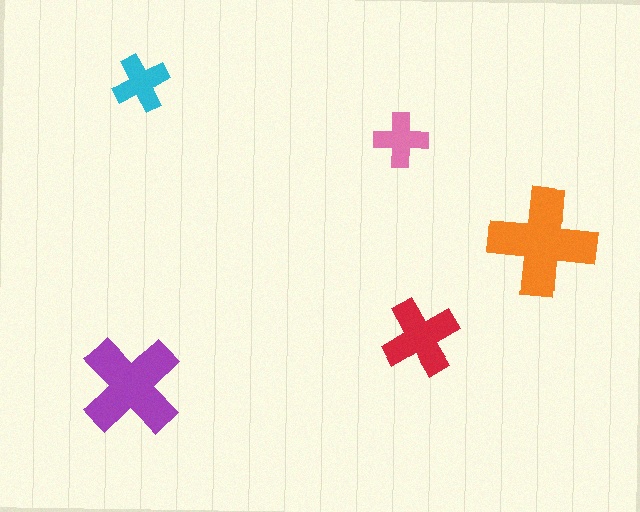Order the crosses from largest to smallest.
the orange one, the purple one, the red one, the cyan one, the pink one.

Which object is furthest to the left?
The purple cross is leftmost.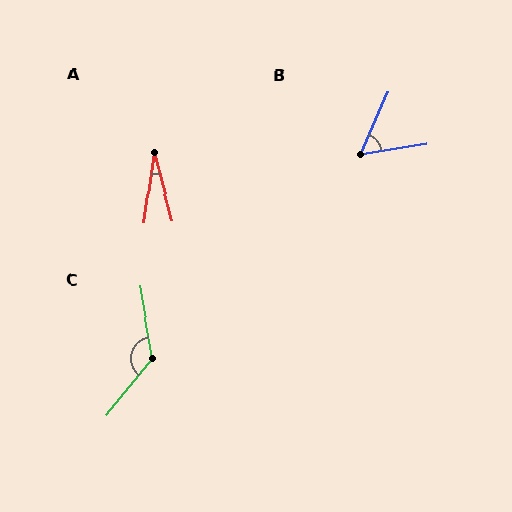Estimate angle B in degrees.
Approximately 58 degrees.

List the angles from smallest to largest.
A (22°), B (58°), C (131°).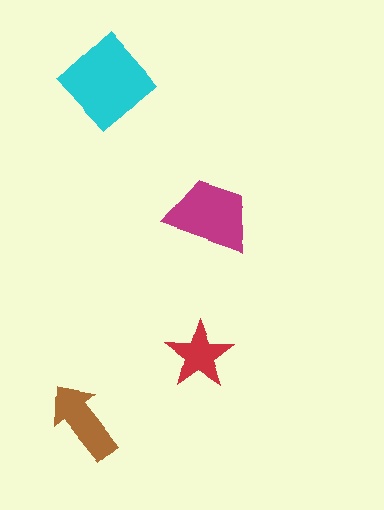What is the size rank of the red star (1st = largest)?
4th.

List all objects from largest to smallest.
The cyan diamond, the magenta trapezoid, the brown arrow, the red star.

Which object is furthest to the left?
The brown arrow is leftmost.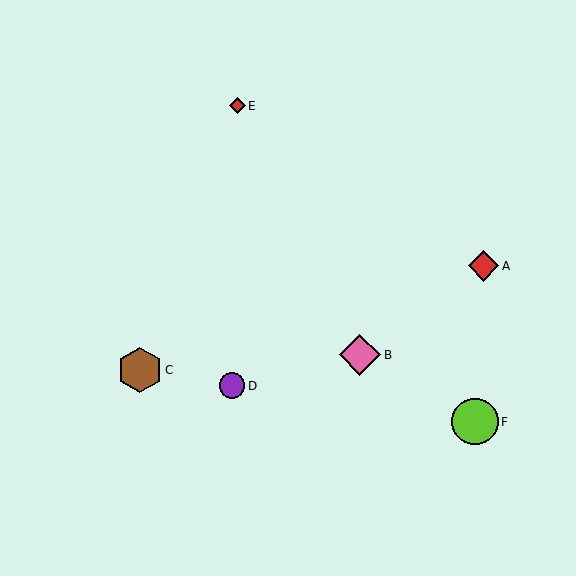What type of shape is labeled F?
Shape F is a lime circle.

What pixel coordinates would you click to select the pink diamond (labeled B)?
Click at (360, 355) to select the pink diamond B.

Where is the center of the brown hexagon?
The center of the brown hexagon is at (140, 370).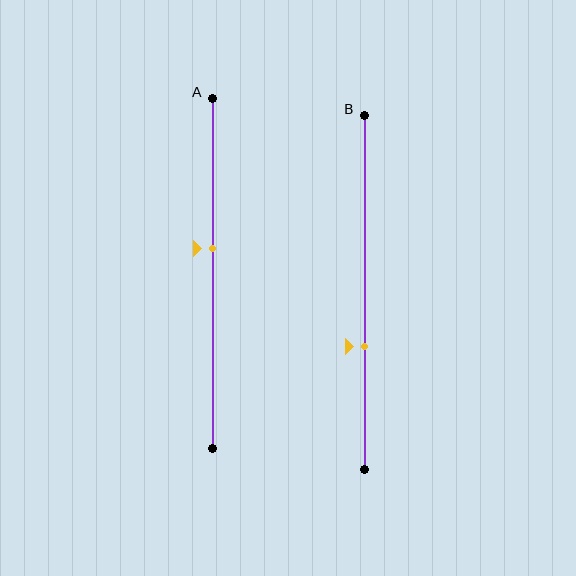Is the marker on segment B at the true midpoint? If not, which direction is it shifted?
No, the marker on segment B is shifted downward by about 15% of the segment length.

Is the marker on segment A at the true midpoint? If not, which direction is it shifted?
No, the marker on segment A is shifted upward by about 7% of the segment length.